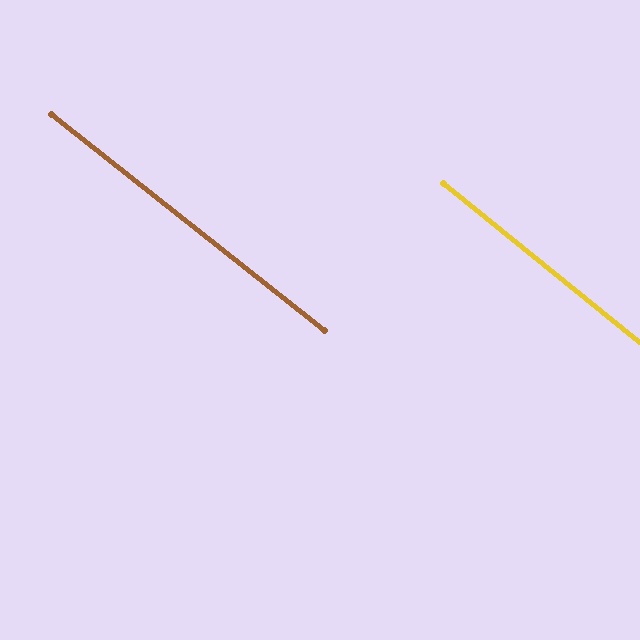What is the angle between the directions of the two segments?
Approximately 1 degree.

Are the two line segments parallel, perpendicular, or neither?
Parallel — their directions differ by only 0.8°.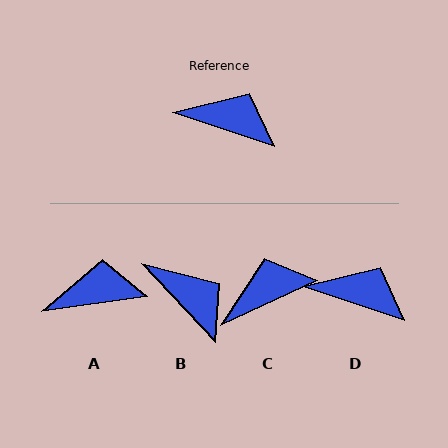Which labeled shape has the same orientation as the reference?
D.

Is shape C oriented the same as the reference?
No, it is off by about 43 degrees.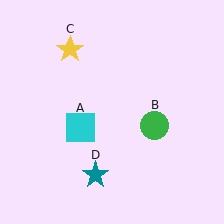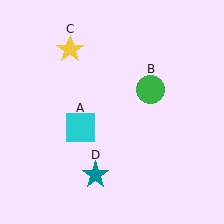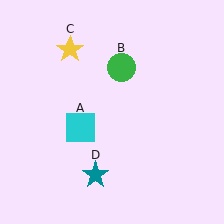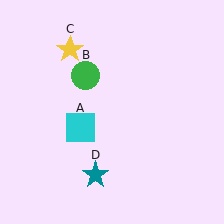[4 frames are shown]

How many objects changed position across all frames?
1 object changed position: green circle (object B).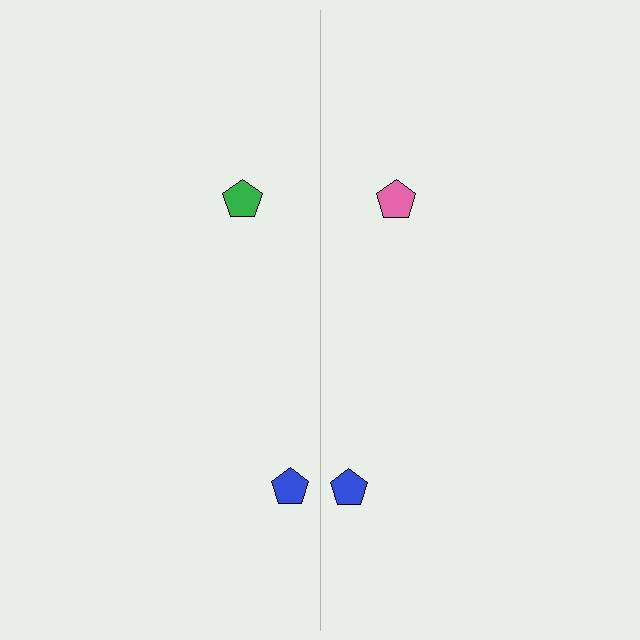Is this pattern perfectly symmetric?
No, the pattern is not perfectly symmetric. The pink pentagon on the right side breaks the symmetry — its mirror counterpart is green.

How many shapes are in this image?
There are 4 shapes in this image.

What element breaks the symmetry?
The pink pentagon on the right side breaks the symmetry — its mirror counterpart is green.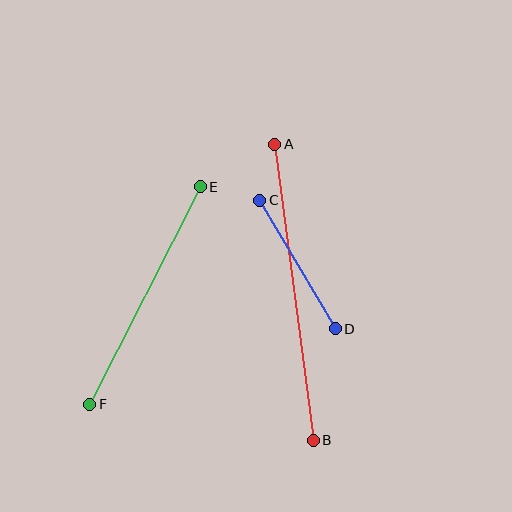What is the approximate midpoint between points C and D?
The midpoint is at approximately (298, 265) pixels.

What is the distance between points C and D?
The distance is approximately 149 pixels.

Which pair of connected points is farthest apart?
Points A and B are farthest apart.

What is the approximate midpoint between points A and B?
The midpoint is at approximately (294, 292) pixels.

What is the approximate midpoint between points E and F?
The midpoint is at approximately (145, 296) pixels.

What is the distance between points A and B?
The distance is approximately 299 pixels.